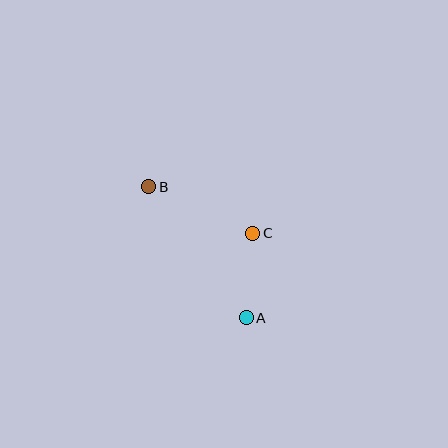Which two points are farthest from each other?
Points A and B are farthest from each other.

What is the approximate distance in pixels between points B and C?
The distance between B and C is approximately 114 pixels.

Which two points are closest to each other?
Points A and C are closest to each other.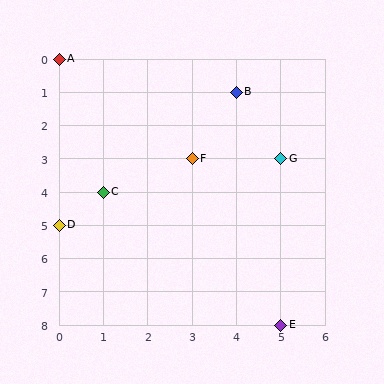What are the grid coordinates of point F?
Point F is at grid coordinates (3, 3).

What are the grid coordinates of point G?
Point G is at grid coordinates (5, 3).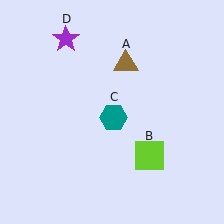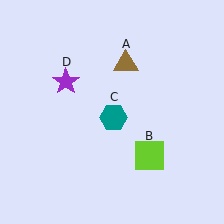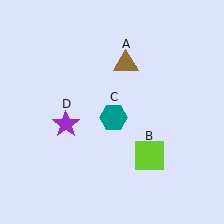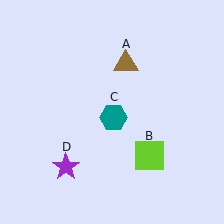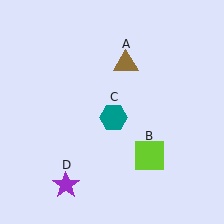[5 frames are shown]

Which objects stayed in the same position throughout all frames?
Brown triangle (object A) and lime square (object B) and teal hexagon (object C) remained stationary.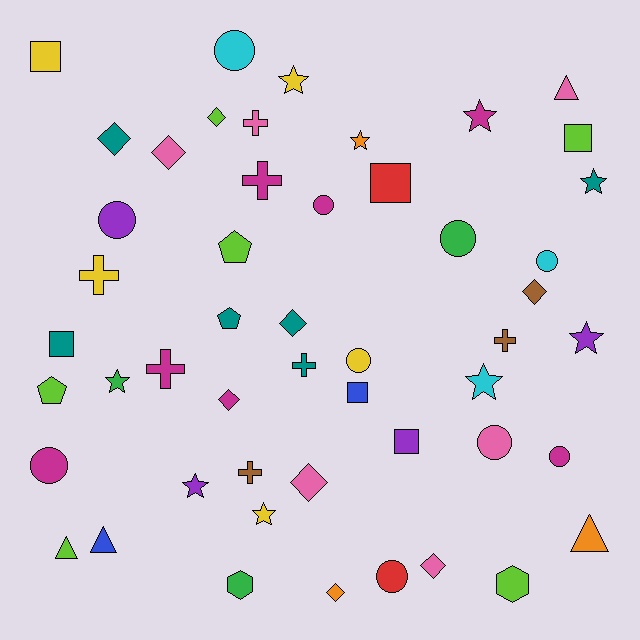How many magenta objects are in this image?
There are 7 magenta objects.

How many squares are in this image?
There are 6 squares.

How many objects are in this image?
There are 50 objects.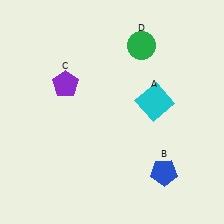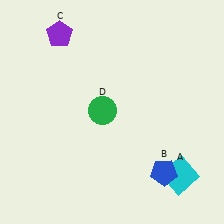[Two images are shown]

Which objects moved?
The objects that moved are: the cyan square (A), the purple pentagon (C), the green circle (D).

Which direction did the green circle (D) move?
The green circle (D) moved down.